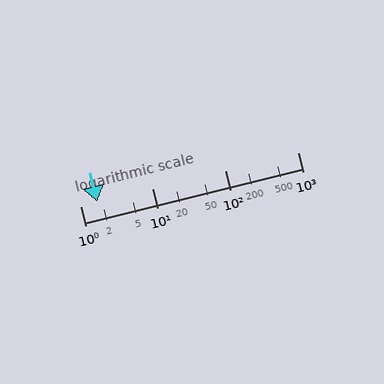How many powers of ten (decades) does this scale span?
The scale spans 3 decades, from 1 to 1000.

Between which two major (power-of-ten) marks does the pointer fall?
The pointer is between 1 and 10.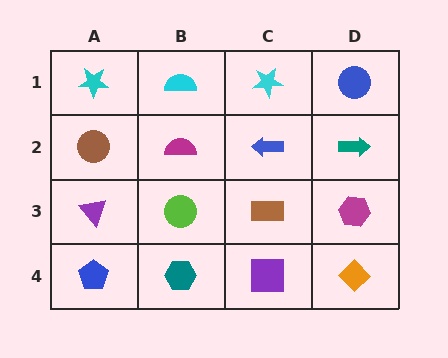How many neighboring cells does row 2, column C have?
4.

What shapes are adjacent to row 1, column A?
A brown circle (row 2, column A), a cyan semicircle (row 1, column B).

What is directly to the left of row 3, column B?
A purple triangle.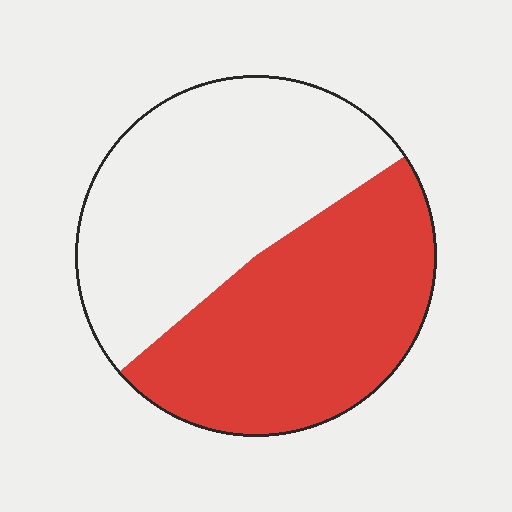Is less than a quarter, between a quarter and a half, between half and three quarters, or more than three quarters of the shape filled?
Between a quarter and a half.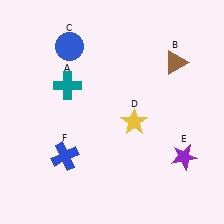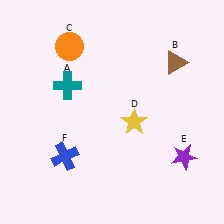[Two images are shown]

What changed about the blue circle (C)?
In Image 1, C is blue. In Image 2, it changed to orange.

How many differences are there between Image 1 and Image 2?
There is 1 difference between the two images.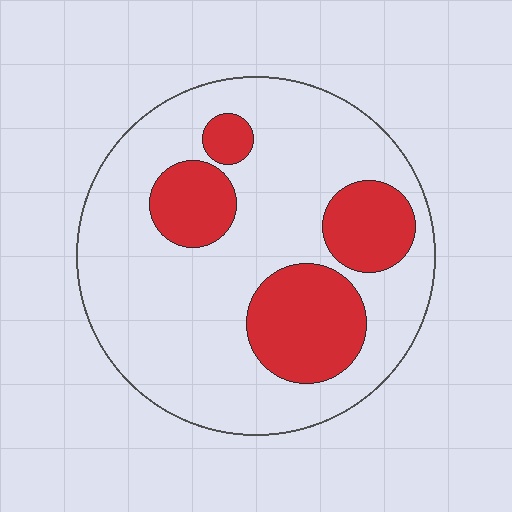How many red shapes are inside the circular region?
4.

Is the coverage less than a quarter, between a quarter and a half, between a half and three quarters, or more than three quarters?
Between a quarter and a half.